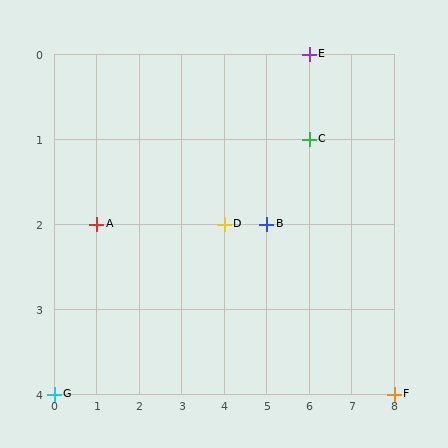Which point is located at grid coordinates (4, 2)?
Point D is at (4, 2).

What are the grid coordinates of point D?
Point D is at grid coordinates (4, 2).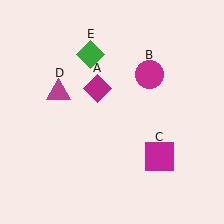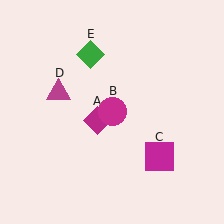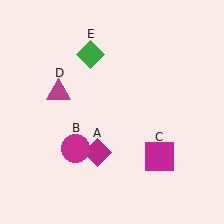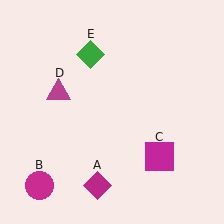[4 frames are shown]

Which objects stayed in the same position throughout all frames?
Magenta square (object C) and magenta triangle (object D) and green diamond (object E) remained stationary.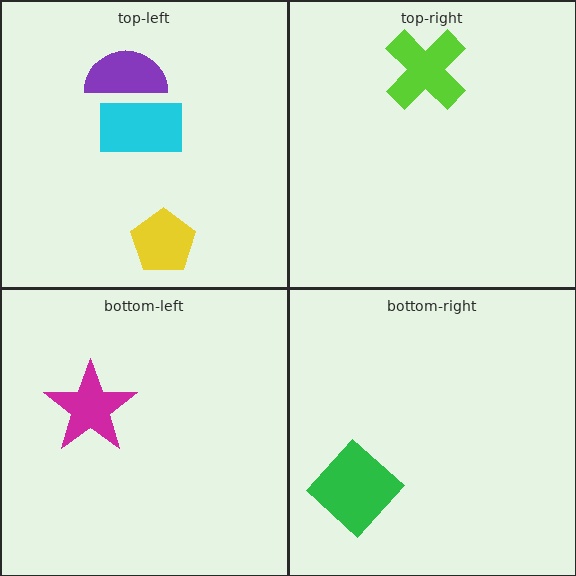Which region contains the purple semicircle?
The top-left region.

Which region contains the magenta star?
The bottom-left region.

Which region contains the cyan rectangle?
The top-left region.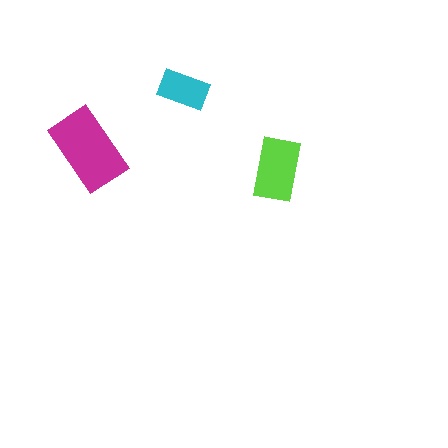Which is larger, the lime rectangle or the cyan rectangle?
The lime one.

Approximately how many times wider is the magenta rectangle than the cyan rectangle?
About 1.5 times wider.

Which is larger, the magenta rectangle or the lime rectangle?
The magenta one.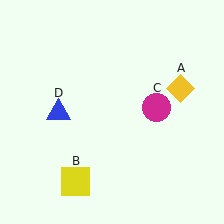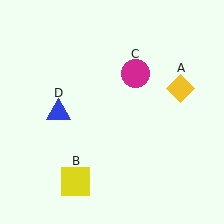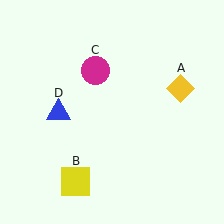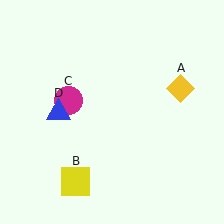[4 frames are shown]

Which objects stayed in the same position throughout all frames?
Yellow diamond (object A) and yellow square (object B) and blue triangle (object D) remained stationary.